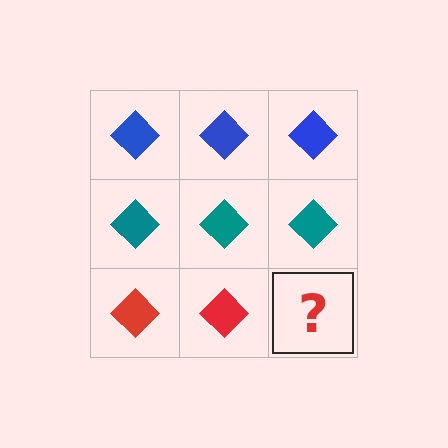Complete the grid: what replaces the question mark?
The question mark should be replaced with a red diamond.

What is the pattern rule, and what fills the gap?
The rule is that each row has a consistent color. The gap should be filled with a red diamond.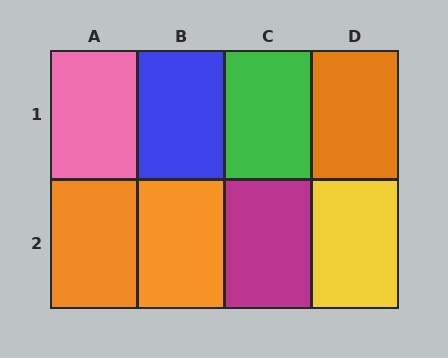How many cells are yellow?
1 cell is yellow.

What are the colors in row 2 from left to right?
Orange, orange, magenta, yellow.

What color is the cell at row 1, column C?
Green.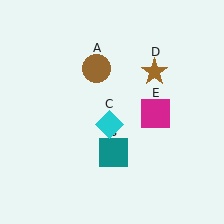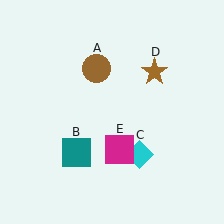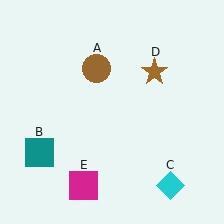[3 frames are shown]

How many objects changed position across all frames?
3 objects changed position: teal square (object B), cyan diamond (object C), magenta square (object E).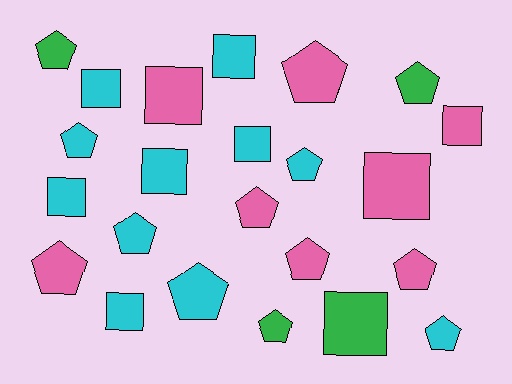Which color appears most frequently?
Cyan, with 11 objects.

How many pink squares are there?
There are 3 pink squares.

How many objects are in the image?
There are 23 objects.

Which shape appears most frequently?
Pentagon, with 13 objects.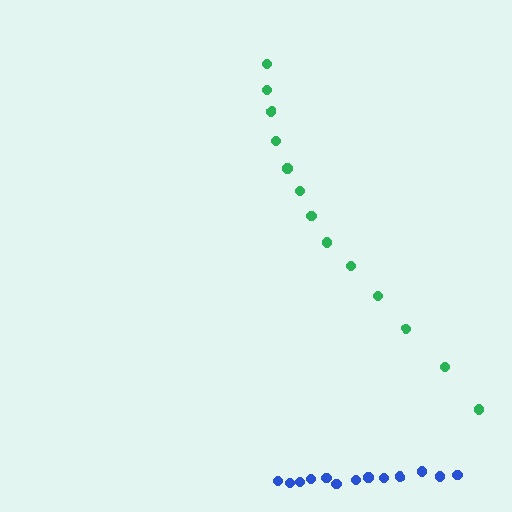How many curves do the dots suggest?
There are 2 distinct paths.